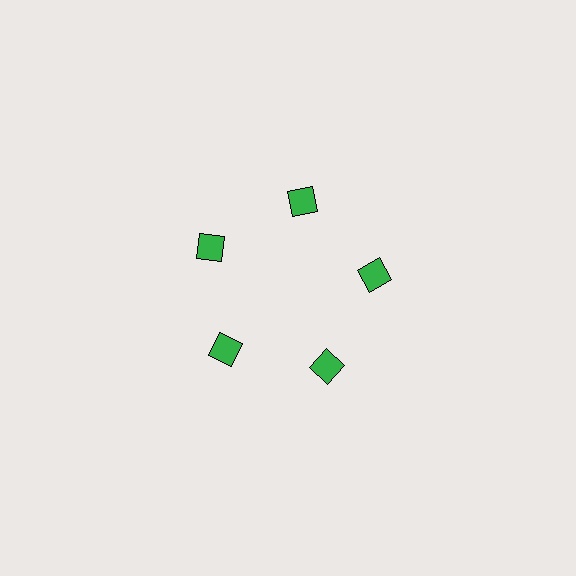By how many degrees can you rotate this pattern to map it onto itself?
The pattern maps onto itself every 72 degrees of rotation.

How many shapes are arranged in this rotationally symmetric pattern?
There are 5 shapes, arranged in 5 groups of 1.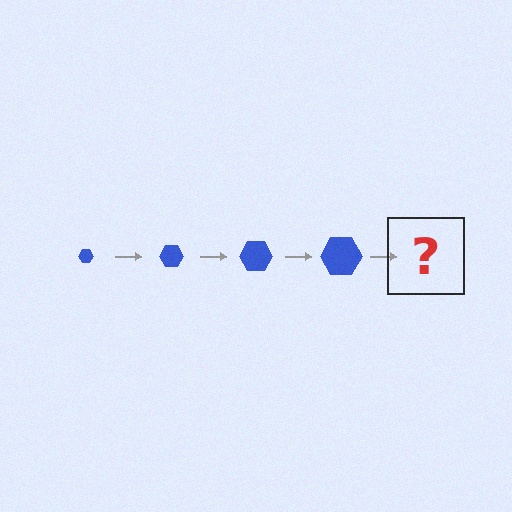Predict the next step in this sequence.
The next step is a blue hexagon, larger than the previous one.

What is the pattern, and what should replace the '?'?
The pattern is that the hexagon gets progressively larger each step. The '?' should be a blue hexagon, larger than the previous one.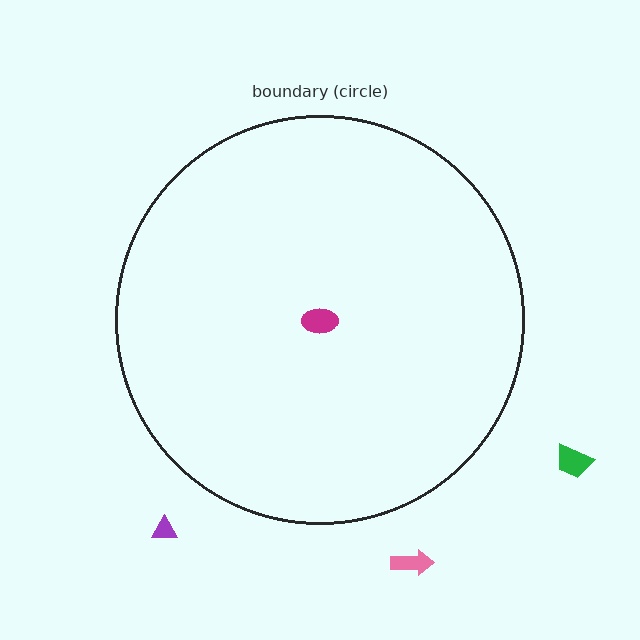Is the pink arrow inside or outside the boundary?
Outside.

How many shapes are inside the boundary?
1 inside, 3 outside.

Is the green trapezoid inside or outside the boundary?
Outside.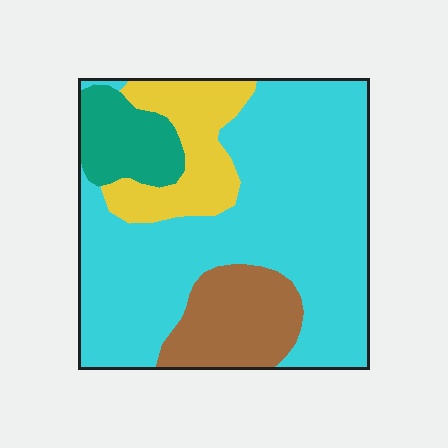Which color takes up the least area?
Teal, at roughly 10%.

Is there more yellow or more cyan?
Cyan.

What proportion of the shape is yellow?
Yellow takes up about one eighth (1/8) of the shape.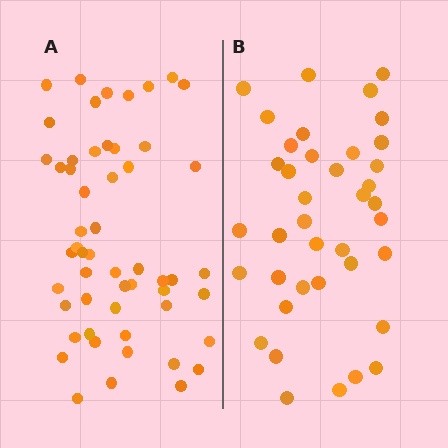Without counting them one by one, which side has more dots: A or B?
Region A (the left region) has more dots.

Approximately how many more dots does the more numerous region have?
Region A has approximately 15 more dots than region B.